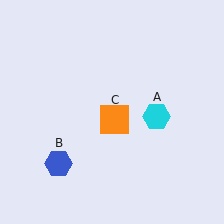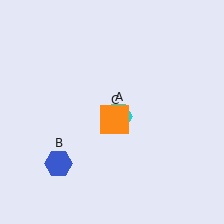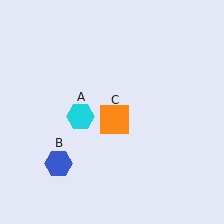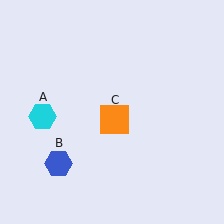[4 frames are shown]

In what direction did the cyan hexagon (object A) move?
The cyan hexagon (object A) moved left.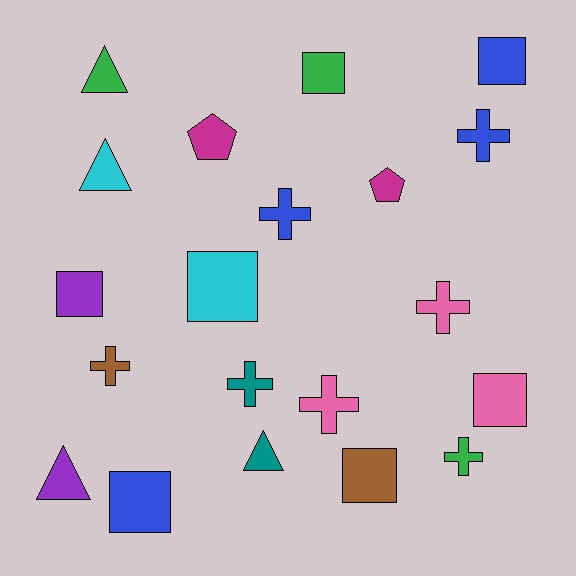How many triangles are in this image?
There are 4 triangles.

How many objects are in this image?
There are 20 objects.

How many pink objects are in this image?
There are 3 pink objects.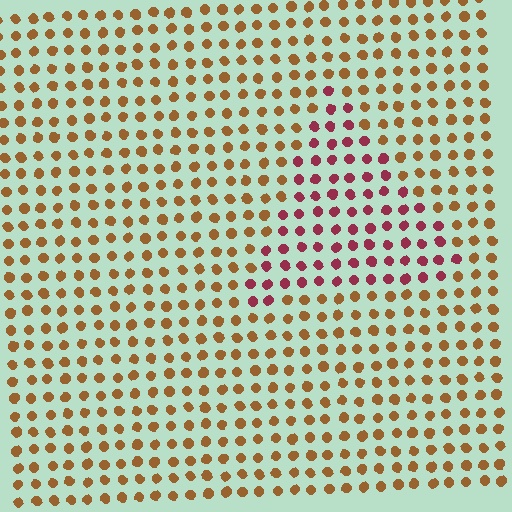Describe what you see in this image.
The image is filled with small brown elements in a uniform arrangement. A triangle-shaped region is visible where the elements are tinted to a slightly different hue, forming a subtle color boundary.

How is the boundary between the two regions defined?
The boundary is defined purely by a slight shift in hue (about 48 degrees). Spacing, size, and orientation are identical on both sides.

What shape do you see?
I see a triangle.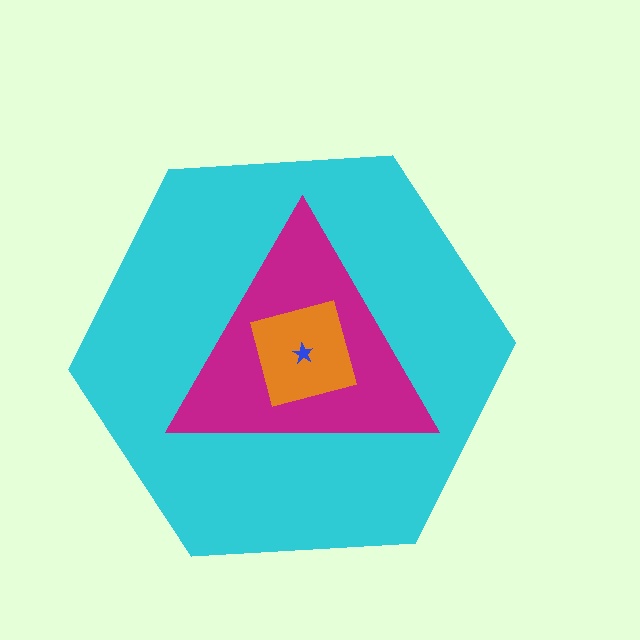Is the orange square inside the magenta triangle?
Yes.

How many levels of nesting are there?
4.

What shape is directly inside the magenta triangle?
The orange square.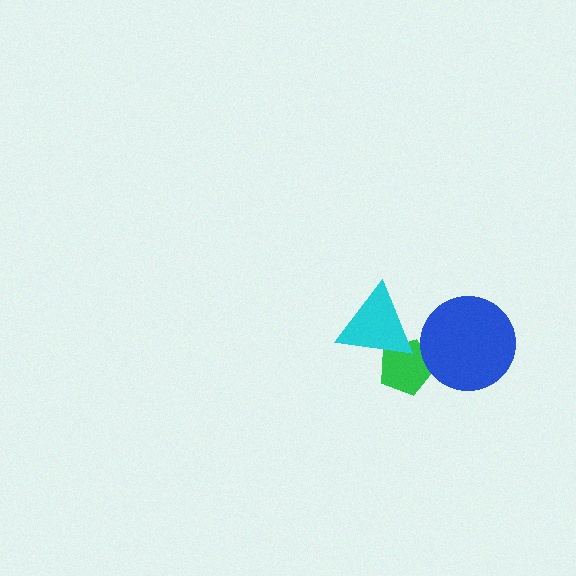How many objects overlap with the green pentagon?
2 objects overlap with the green pentagon.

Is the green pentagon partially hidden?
Yes, it is partially covered by another shape.